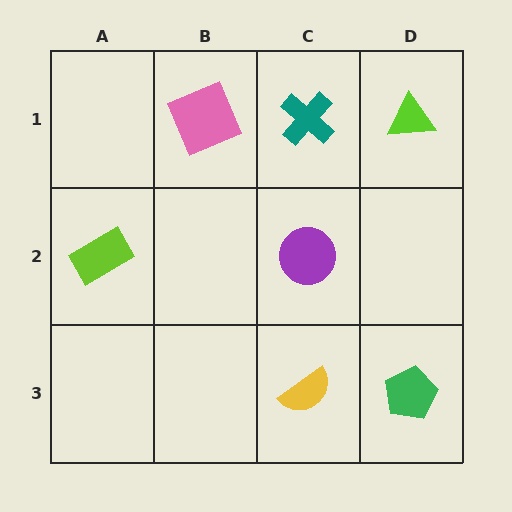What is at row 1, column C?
A teal cross.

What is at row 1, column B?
A pink square.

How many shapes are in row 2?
2 shapes.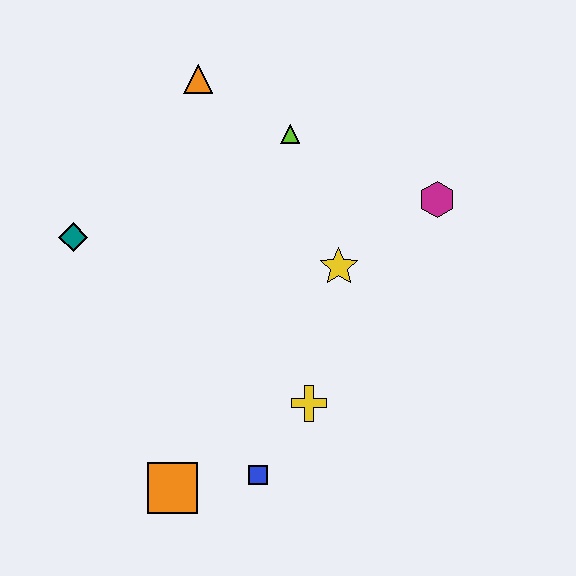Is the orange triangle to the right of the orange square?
Yes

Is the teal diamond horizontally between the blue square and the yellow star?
No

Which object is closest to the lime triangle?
The orange triangle is closest to the lime triangle.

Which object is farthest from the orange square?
The orange triangle is farthest from the orange square.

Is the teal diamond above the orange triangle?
No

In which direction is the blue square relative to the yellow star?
The blue square is below the yellow star.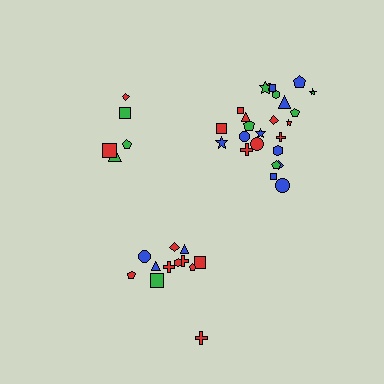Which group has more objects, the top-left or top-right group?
The top-right group.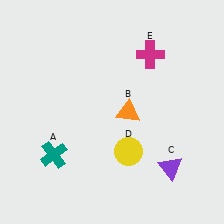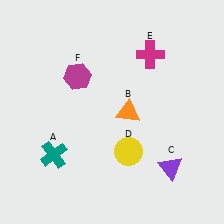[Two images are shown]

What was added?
A magenta hexagon (F) was added in Image 2.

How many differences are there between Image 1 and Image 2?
There is 1 difference between the two images.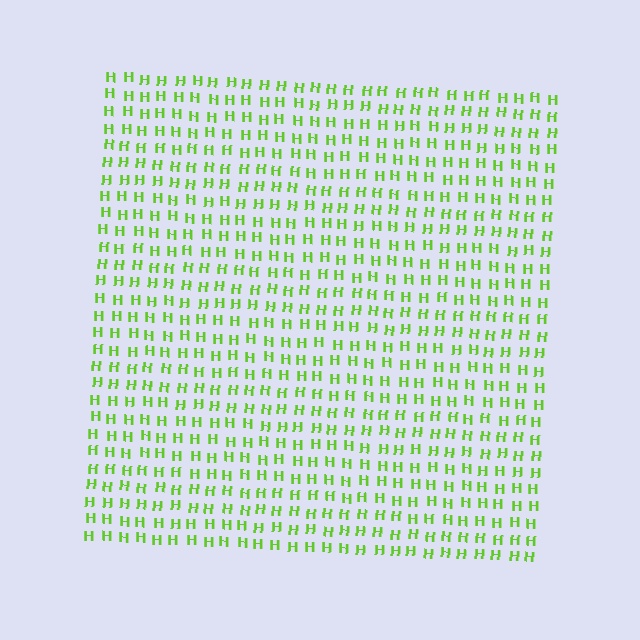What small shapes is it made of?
It is made of small letter H's.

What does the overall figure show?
The overall figure shows a square.